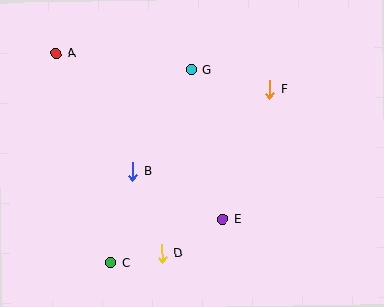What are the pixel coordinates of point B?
Point B is at (133, 171).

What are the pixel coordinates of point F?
Point F is at (270, 89).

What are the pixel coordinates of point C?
Point C is at (110, 263).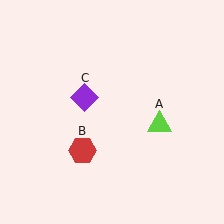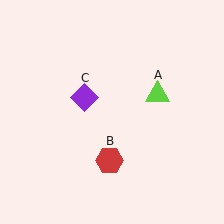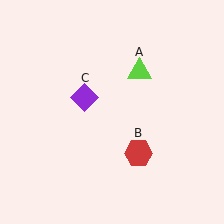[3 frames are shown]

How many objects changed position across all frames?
2 objects changed position: lime triangle (object A), red hexagon (object B).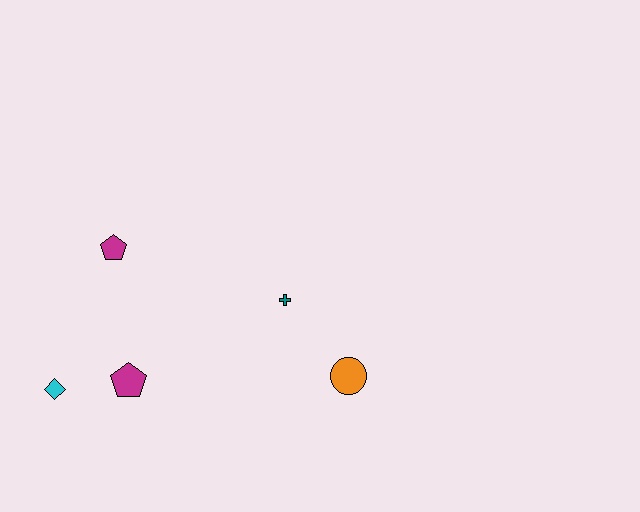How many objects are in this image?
There are 5 objects.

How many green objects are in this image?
There are no green objects.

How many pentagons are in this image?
There are 2 pentagons.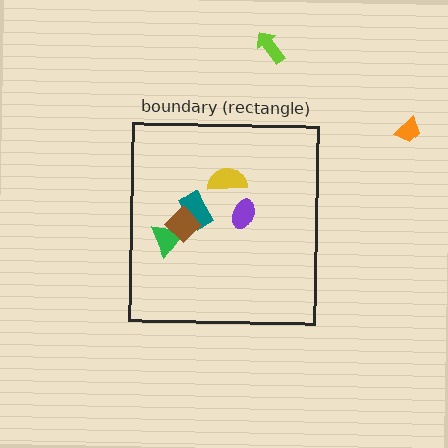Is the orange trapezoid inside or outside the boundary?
Outside.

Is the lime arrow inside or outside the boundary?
Outside.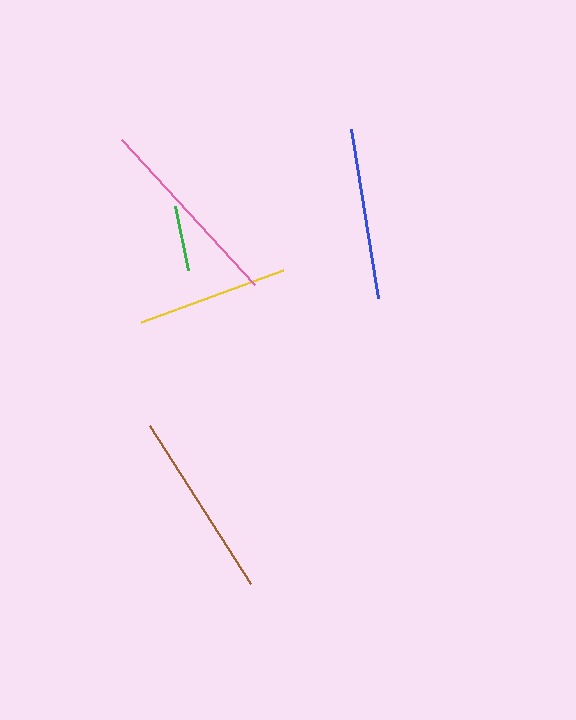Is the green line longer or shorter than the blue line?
The blue line is longer than the green line.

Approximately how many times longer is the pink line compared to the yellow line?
The pink line is approximately 1.3 times the length of the yellow line.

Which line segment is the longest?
The pink line is the longest at approximately 197 pixels.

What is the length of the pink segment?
The pink segment is approximately 197 pixels long.